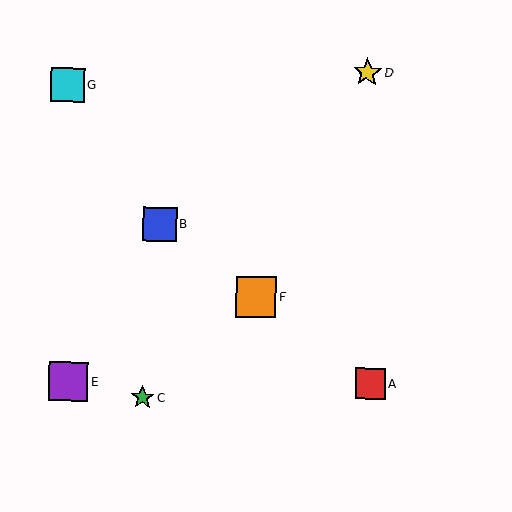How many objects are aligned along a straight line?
3 objects (A, B, F) are aligned along a straight line.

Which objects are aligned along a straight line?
Objects A, B, F are aligned along a straight line.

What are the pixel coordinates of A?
Object A is at (371, 384).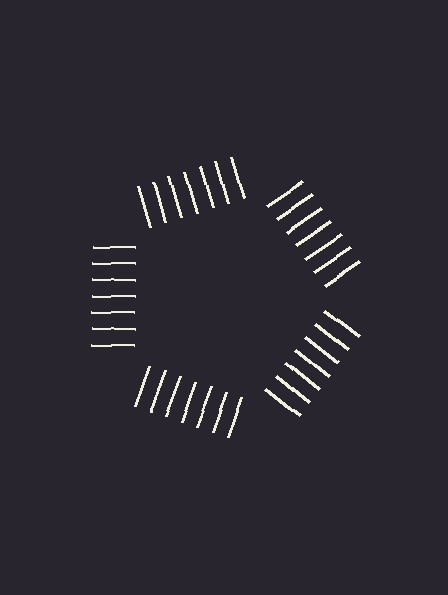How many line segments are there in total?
35 — 7 along each of the 5 edges.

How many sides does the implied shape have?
5 sides — the line-ends trace a pentagon.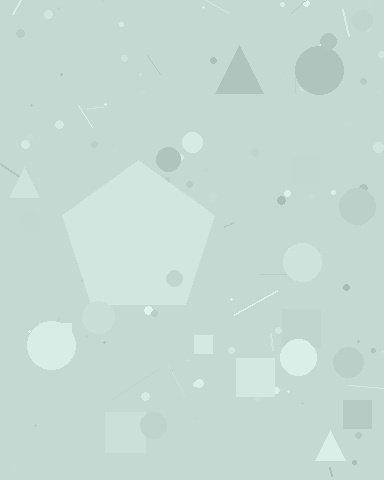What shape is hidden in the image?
A pentagon is hidden in the image.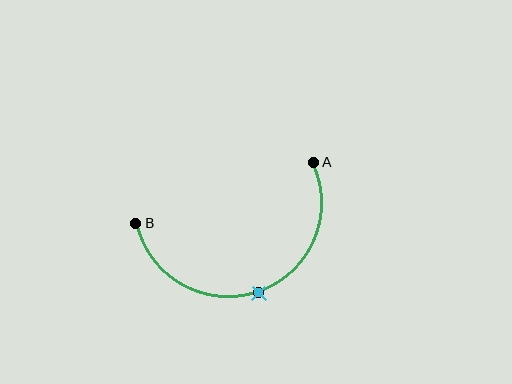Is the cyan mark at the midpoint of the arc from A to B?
Yes. The cyan mark lies on the arc at equal arc-length from both A and B — it is the arc midpoint.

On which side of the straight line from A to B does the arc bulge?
The arc bulges below the straight line connecting A and B.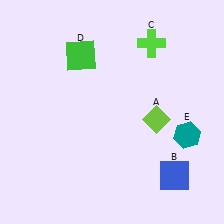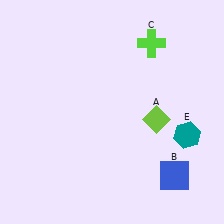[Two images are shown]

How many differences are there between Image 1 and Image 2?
There is 1 difference between the two images.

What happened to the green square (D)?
The green square (D) was removed in Image 2. It was in the top-left area of Image 1.